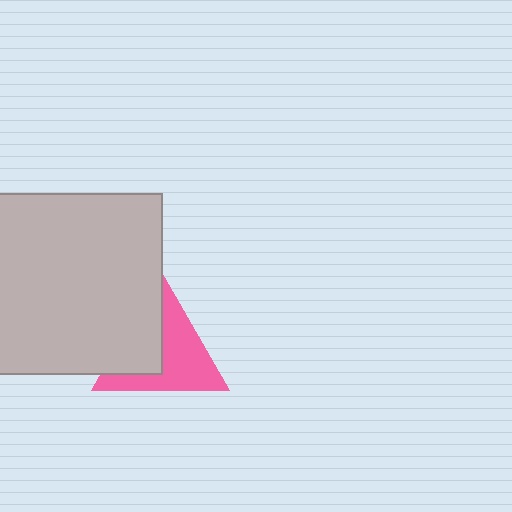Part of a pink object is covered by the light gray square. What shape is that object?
It is a triangle.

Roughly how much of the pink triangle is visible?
About half of it is visible (roughly 59%).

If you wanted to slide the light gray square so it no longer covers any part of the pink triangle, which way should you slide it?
Slide it left — that is the most direct way to separate the two shapes.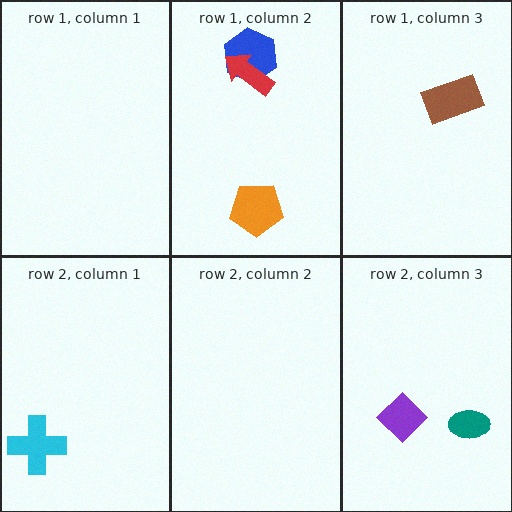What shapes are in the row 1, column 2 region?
The blue hexagon, the red arrow, the orange pentagon.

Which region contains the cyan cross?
The row 2, column 1 region.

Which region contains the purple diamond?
The row 2, column 3 region.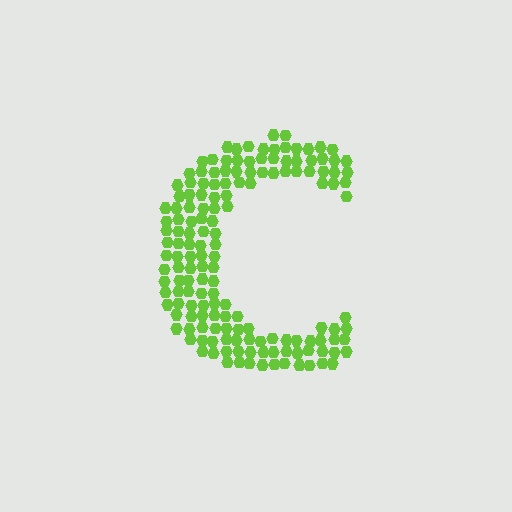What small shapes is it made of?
It is made of small hexagons.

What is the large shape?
The large shape is the letter C.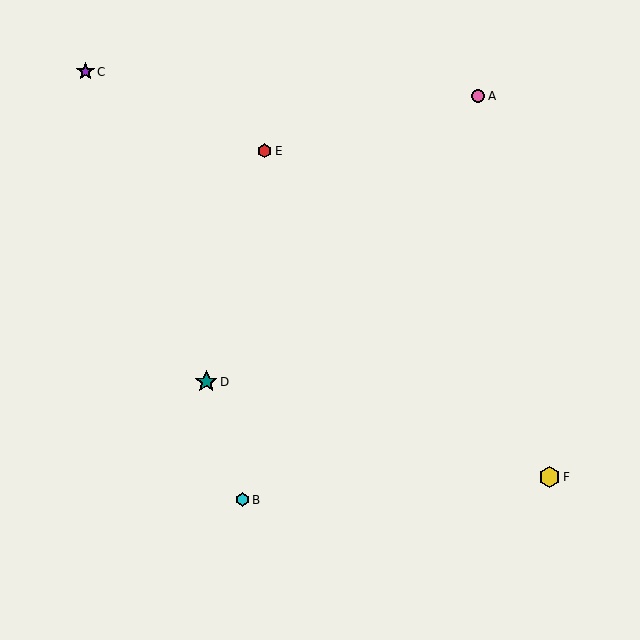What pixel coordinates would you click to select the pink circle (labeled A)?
Click at (478, 96) to select the pink circle A.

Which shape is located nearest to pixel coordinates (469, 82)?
The pink circle (labeled A) at (478, 96) is nearest to that location.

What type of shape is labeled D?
Shape D is a teal star.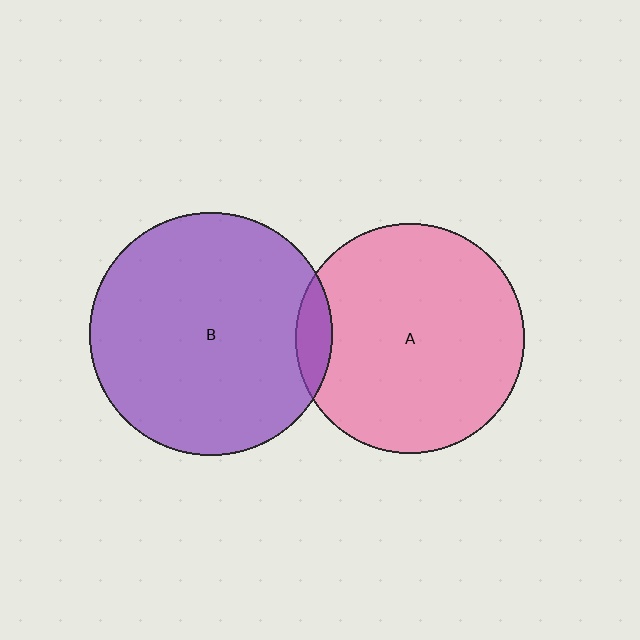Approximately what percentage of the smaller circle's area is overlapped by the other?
Approximately 10%.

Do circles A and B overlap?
Yes.